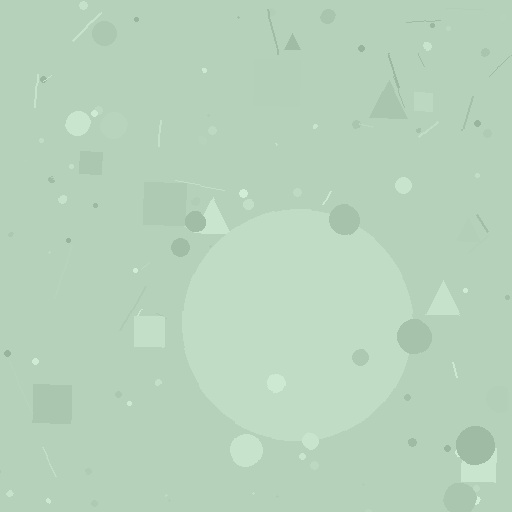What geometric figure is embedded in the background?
A circle is embedded in the background.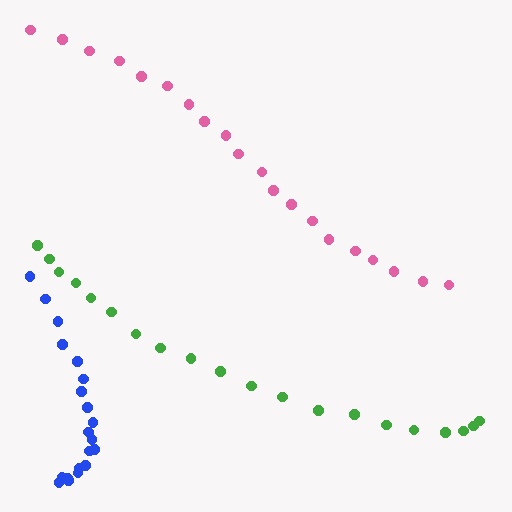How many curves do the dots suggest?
There are 3 distinct paths.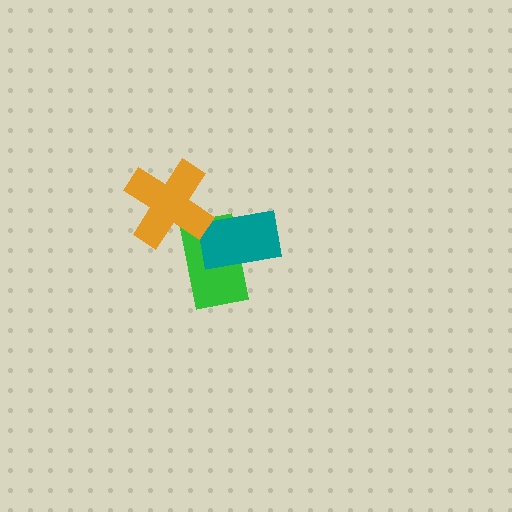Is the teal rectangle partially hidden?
No, no other shape covers it.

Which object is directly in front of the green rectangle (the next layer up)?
The teal rectangle is directly in front of the green rectangle.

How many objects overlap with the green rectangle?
2 objects overlap with the green rectangle.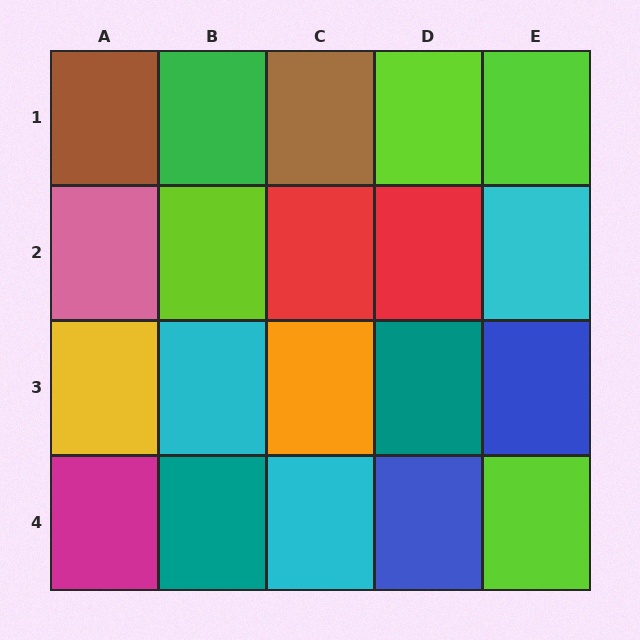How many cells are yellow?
1 cell is yellow.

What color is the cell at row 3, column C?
Orange.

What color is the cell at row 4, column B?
Teal.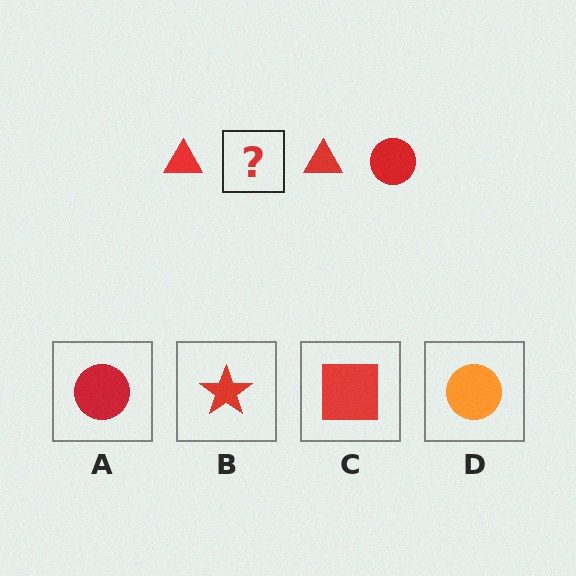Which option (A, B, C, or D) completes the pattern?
A.